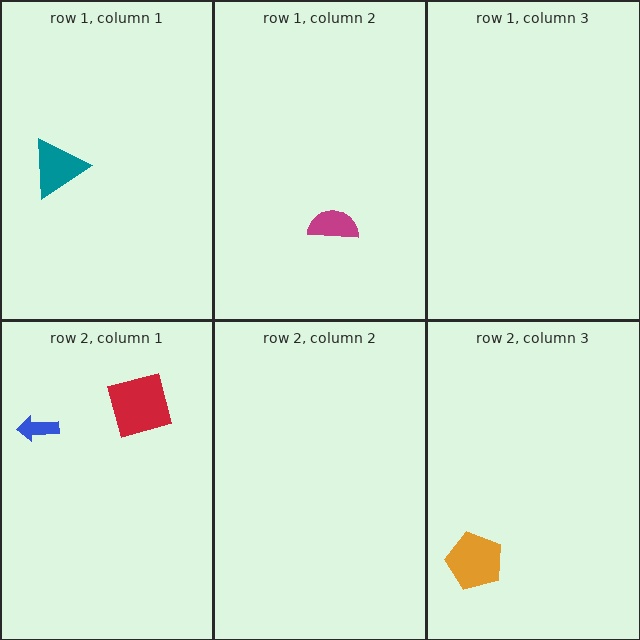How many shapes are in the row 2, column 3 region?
1.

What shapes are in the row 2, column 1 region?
The red square, the blue arrow.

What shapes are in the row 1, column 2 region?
The magenta semicircle.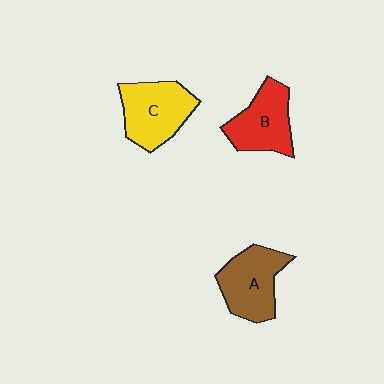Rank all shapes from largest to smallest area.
From largest to smallest: C (yellow), A (brown), B (red).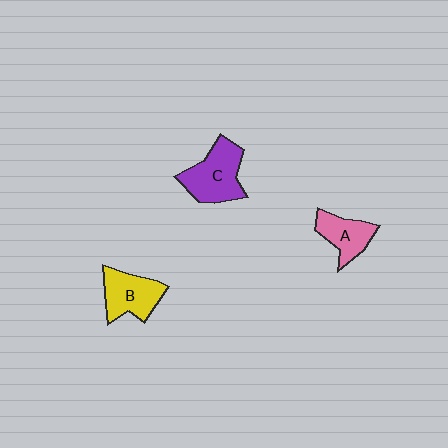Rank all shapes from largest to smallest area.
From largest to smallest: C (purple), B (yellow), A (pink).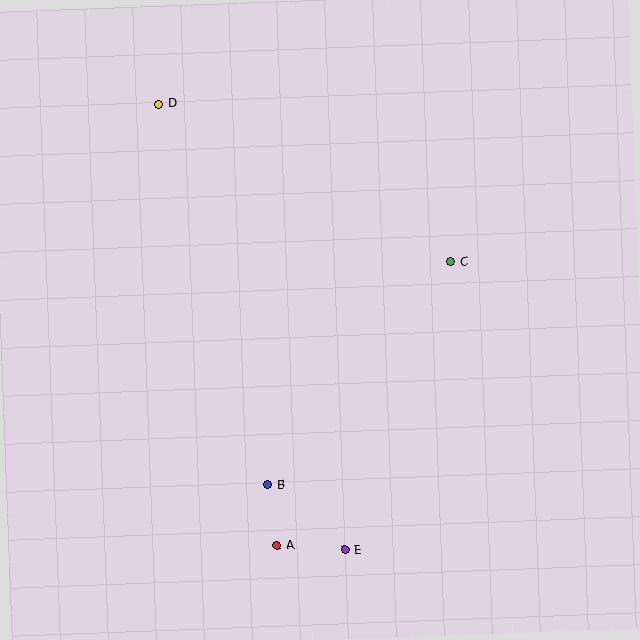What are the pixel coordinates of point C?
Point C is at (450, 262).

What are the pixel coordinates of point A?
Point A is at (277, 546).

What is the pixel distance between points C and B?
The distance between C and B is 288 pixels.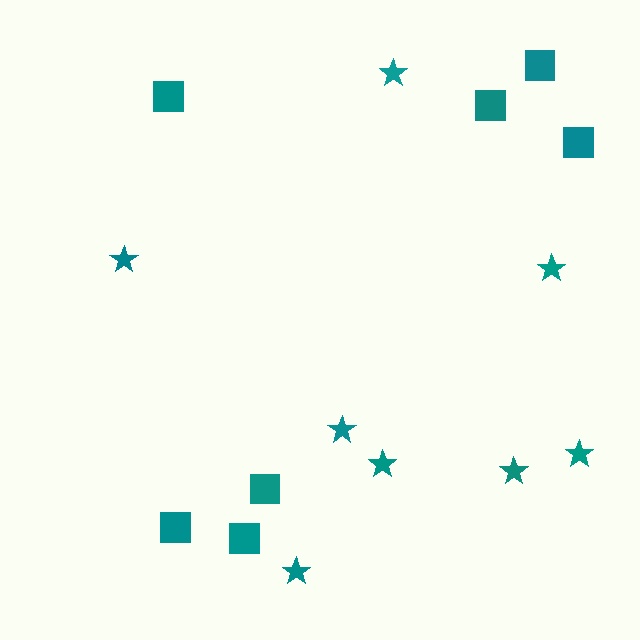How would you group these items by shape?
There are 2 groups: one group of stars (8) and one group of squares (7).